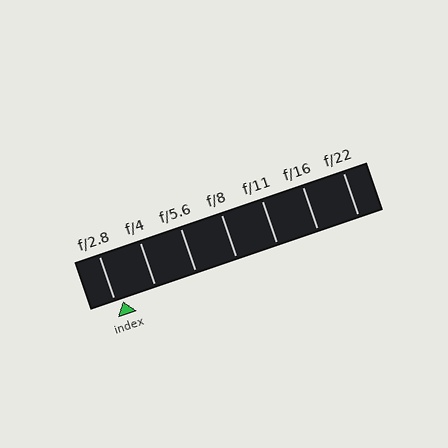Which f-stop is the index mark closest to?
The index mark is closest to f/2.8.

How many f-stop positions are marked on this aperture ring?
There are 7 f-stop positions marked.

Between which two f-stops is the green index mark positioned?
The index mark is between f/2.8 and f/4.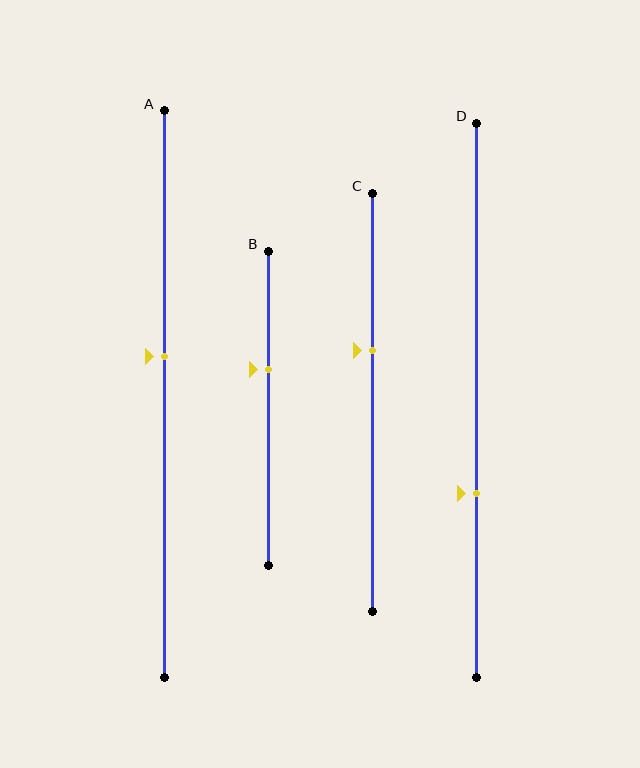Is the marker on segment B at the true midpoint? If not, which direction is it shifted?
No, the marker on segment B is shifted upward by about 12% of the segment length.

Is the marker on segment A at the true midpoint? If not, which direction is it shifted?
No, the marker on segment A is shifted upward by about 7% of the segment length.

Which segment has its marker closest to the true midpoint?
Segment A has its marker closest to the true midpoint.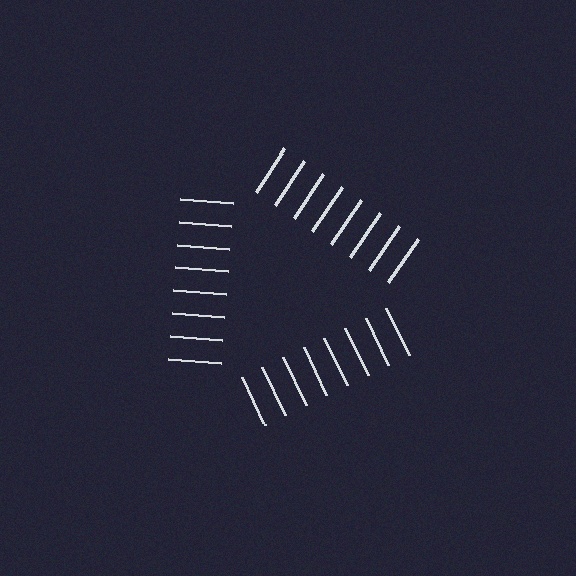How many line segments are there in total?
24 — 8 along each of the 3 edges.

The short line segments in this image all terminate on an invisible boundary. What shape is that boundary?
An illusory triangle — the line segments terminate on its edges but no continuous stroke is drawn.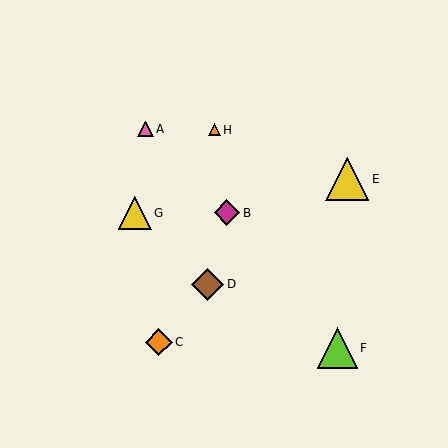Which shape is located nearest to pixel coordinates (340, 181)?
The yellow triangle (labeled E) at (347, 179) is nearest to that location.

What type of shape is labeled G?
Shape G is a yellow triangle.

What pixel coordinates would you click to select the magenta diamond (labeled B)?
Click at (227, 213) to select the magenta diamond B.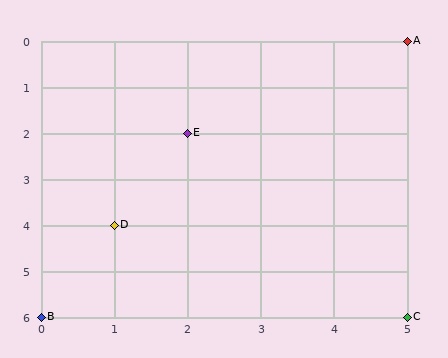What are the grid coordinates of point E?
Point E is at grid coordinates (2, 2).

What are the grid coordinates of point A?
Point A is at grid coordinates (5, 0).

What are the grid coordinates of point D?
Point D is at grid coordinates (1, 4).